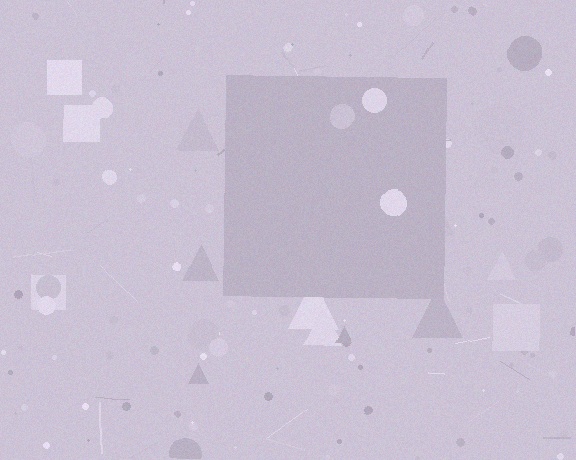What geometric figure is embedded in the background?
A square is embedded in the background.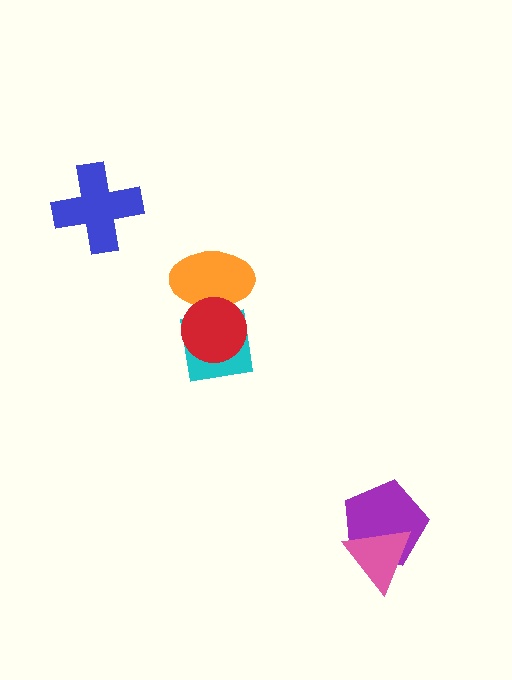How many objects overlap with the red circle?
2 objects overlap with the red circle.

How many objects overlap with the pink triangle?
1 object overlaps with the pink triangle.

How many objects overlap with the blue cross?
0 objects overlap with the blue cross.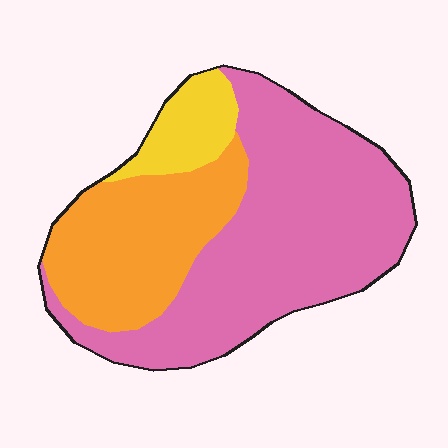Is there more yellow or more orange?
Orange.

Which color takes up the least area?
Yellow, at roughly 10%.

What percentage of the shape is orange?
Orange covers around 30% of the shape.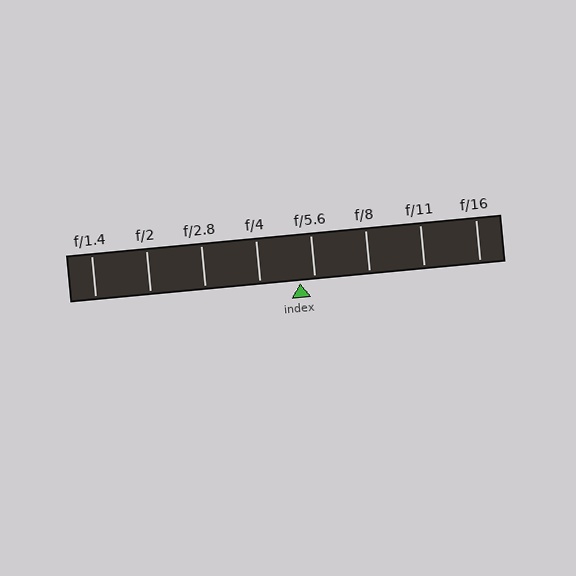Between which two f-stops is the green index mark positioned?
The index mark is between f/4 and f/5.6.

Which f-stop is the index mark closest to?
The index mark is closest to f/5.6.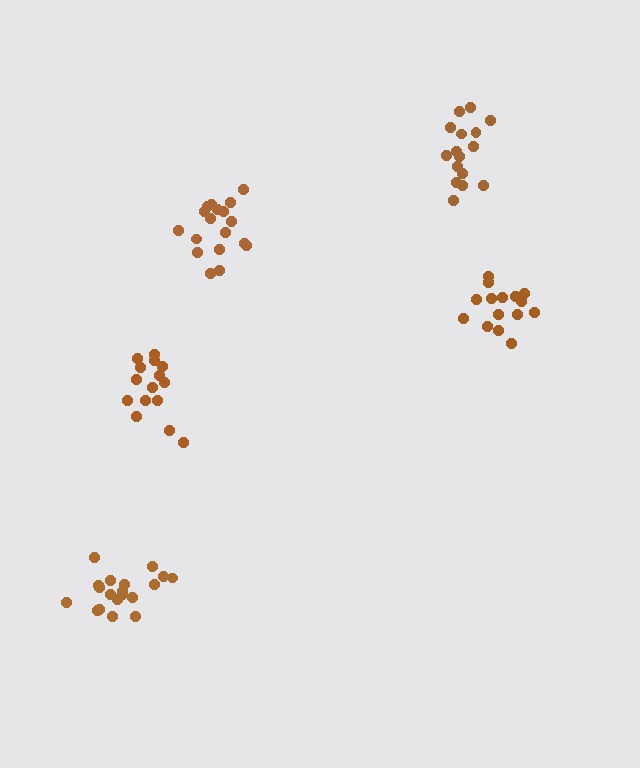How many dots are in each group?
Group 1: 18 dots, Group 2: 15 dots, Group 3: 19 dots, Group 4: 16 dots, Group 5: 15 dots (83 total).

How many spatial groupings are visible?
There are 5 spatial groupings.